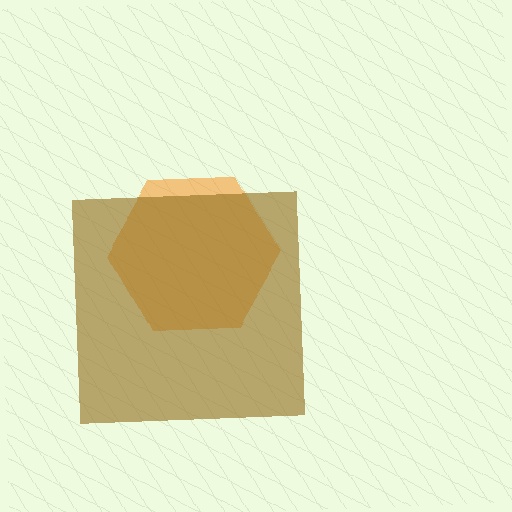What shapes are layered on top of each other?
The layered shapes are: an orange hexagon, a brown square.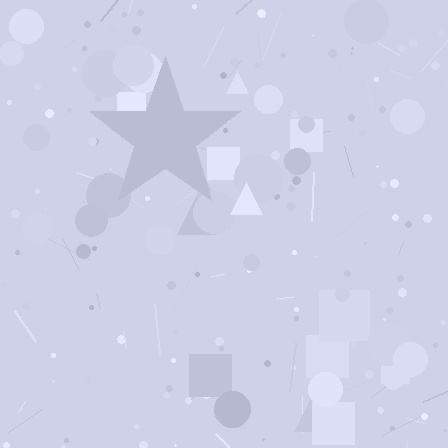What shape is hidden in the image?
A star is hidden in the image.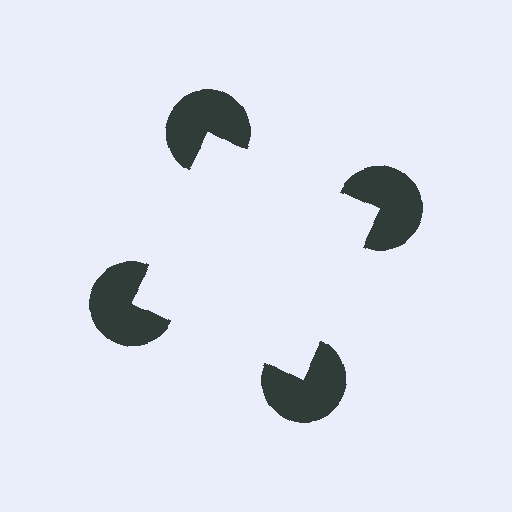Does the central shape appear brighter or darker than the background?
It typically appears slightly brighter than the background, even though no actual brightness change is drawn.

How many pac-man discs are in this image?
There are 4 — one at each vertex of the illusory square.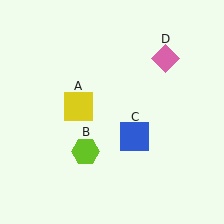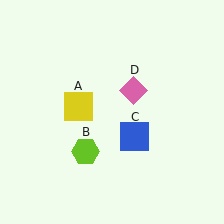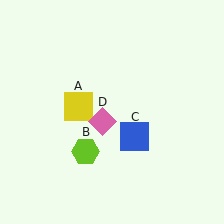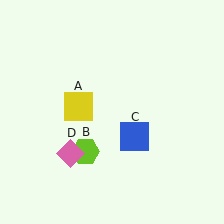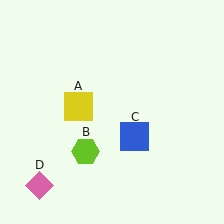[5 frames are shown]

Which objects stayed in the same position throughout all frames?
Yellow square (object A) and lime hexagon (object B) and blue square (object C) remained stationary.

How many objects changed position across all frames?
1 object changed position: pink diamond (object D).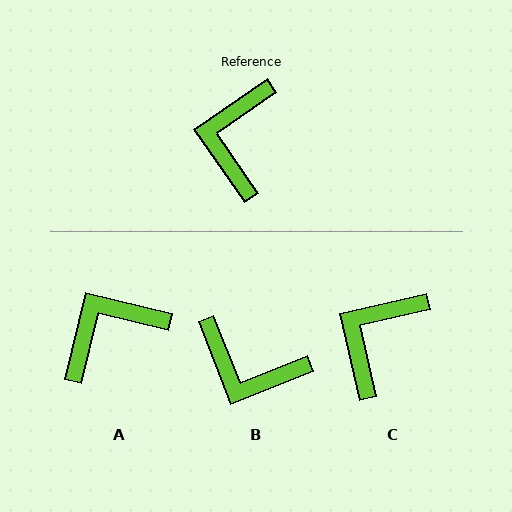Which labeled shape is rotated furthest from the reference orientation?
B, about 77 degrees away.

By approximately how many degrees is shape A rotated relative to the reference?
Approximately 48 degrees clockwise.